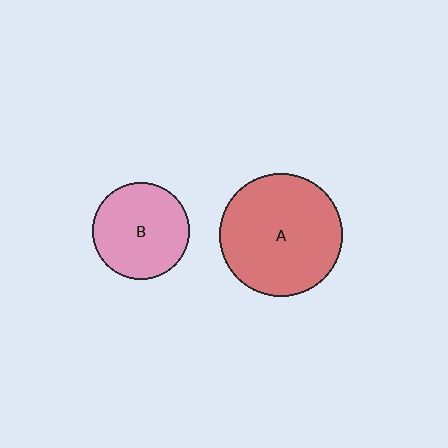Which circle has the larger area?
Circle A (red).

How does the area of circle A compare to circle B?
Approximately 1.6 times.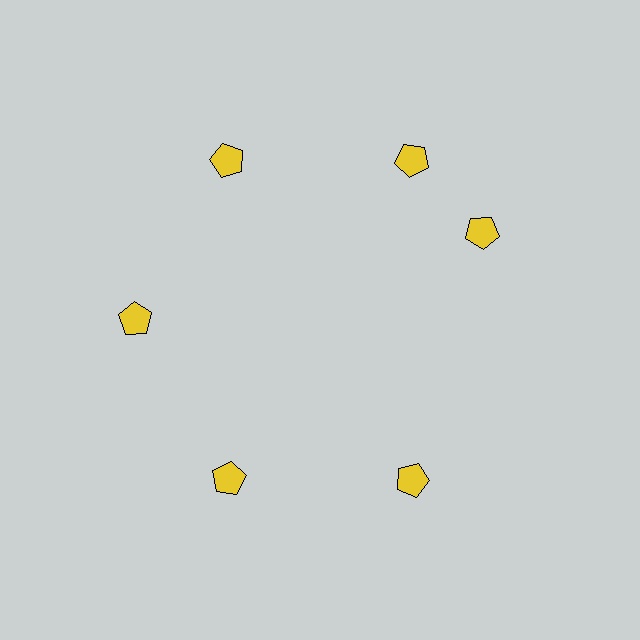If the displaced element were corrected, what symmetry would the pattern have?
It would have 6-fold rotational symmetry — the pattern would map onto itself every 60 degrees.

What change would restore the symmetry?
The symmetry would be restored by rotating it back into even spacing with its neighbors so that all 6 pentagons sit at equal angles and equal distance from the center.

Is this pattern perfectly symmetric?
No. The 6 yellow pentagons are arranged in a ring, but one element near the 3 o'clock position is rotated out of alignment along the ring, breaking the 6-fold rotational symmetry.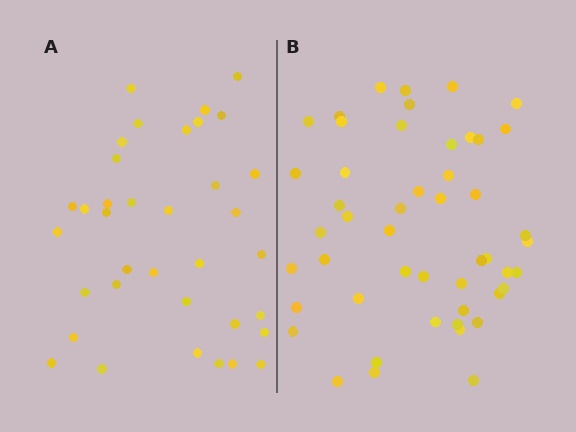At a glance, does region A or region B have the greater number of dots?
Region B (the right region) has more dots.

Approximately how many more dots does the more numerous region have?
Region B has approximately 15 more dots than region A.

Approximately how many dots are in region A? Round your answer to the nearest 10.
About 40 dots. (The exact count is 36, which rounds to 40.)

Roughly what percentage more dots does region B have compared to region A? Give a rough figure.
About 35% more.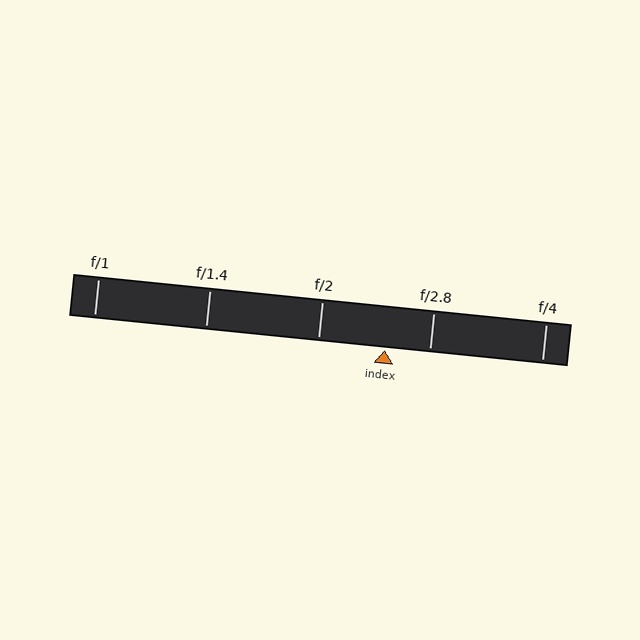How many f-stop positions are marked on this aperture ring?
There are 5 f-stop positions marked.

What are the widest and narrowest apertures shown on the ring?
The widest aperture shown is f/1 and the narrowest is f/4.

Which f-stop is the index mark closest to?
The index mark is closest to f/2.8.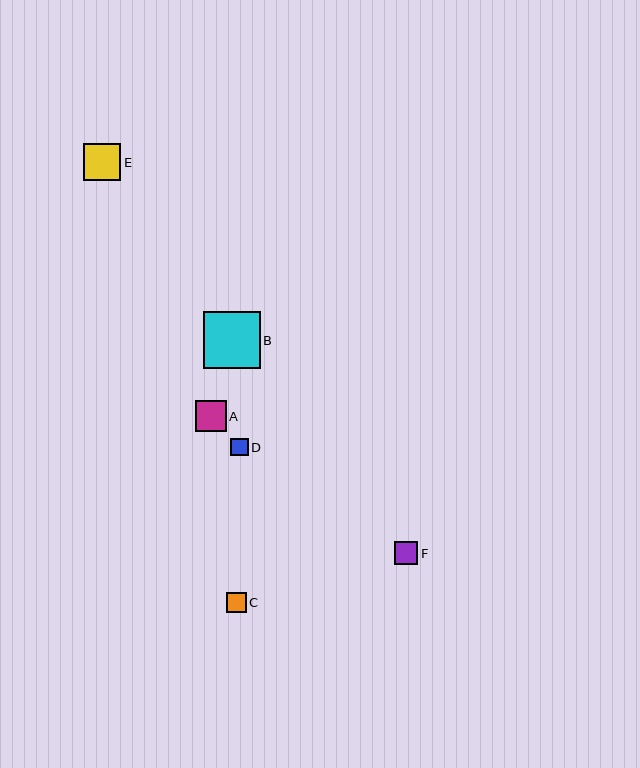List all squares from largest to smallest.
From largest to smallest: B, E, A, F, C, D.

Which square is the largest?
Square B is the largest with a size of approximately 56 pixels.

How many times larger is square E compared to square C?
Square E is approximately 1.9 times the size of square C.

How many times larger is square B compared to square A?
Square B is approximately 1.9 times the size of square A.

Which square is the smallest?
Square D is the smallest with a size of approximately 18 pixels.